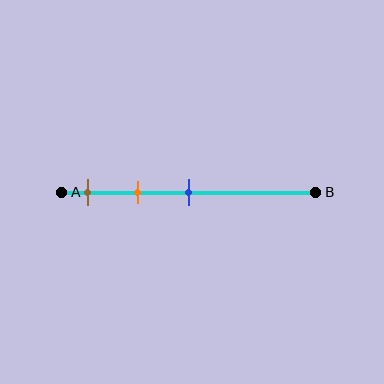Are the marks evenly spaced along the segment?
Yes, the marks are approximately evenly spaced.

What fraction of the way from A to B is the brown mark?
The brown mark is approximately 10% (0.1) of the way from A to B.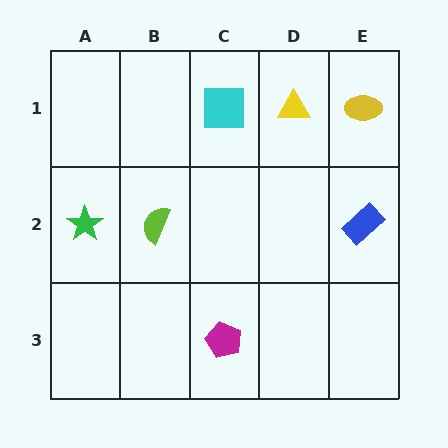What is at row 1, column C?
A cyan square.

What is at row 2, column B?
A lime semicircle.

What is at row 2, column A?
A green star.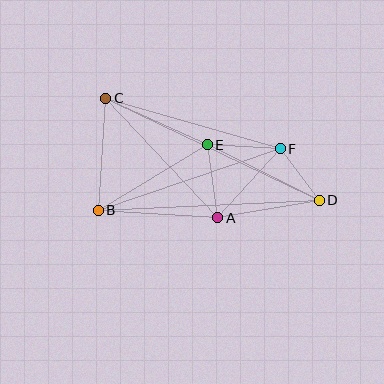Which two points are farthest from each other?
Points C and D are farthest from each other.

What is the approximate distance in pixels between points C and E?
The distance between C and E is approximately 112 pixels.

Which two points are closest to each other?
Points D and F are closest to each other.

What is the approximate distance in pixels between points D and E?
The distance between D and E is approximately 125 pixels.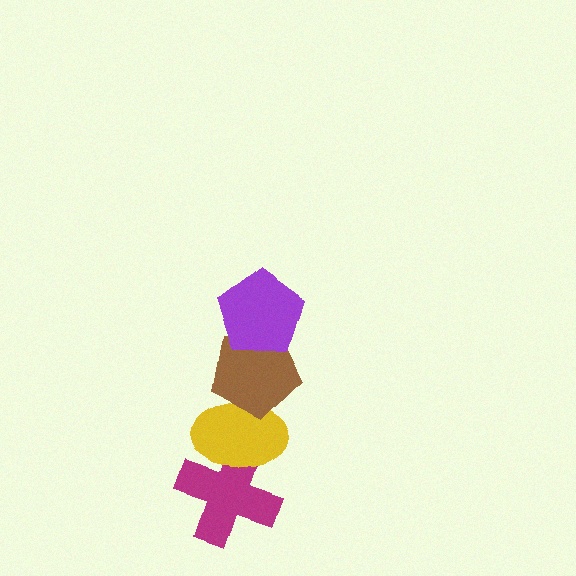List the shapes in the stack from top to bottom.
From top to bottom: the purple pentagon, the brown pentagon, the yellow ellipse, the magenta cross.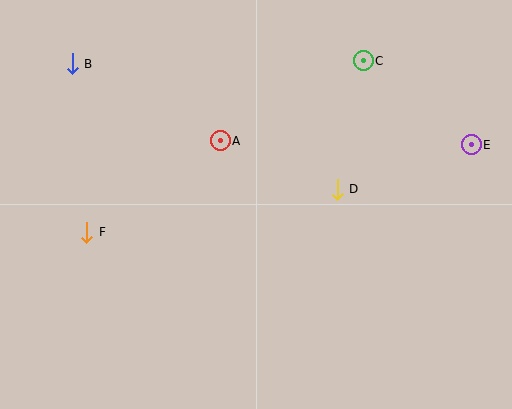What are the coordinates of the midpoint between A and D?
The midpoint between A and D is at (279, 165).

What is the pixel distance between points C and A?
The distance between C and A is 164 pixels.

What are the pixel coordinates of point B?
Point B is at (72, 64).